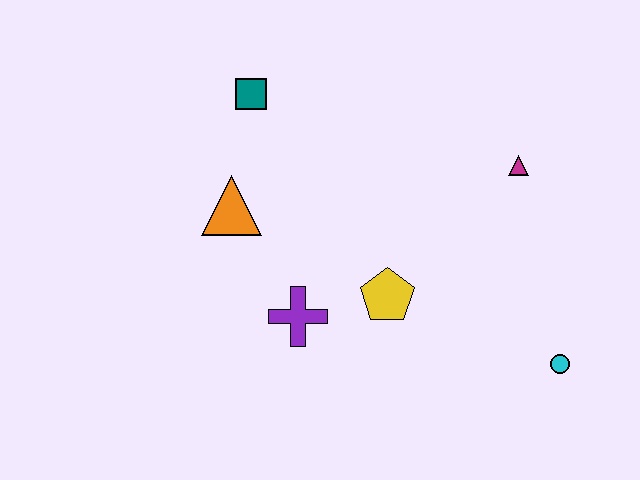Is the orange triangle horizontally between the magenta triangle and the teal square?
No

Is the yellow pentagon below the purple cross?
No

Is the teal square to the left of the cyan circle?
Yes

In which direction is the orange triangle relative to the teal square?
The orange triangle is below the teal square.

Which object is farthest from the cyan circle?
The teal square is farthest from the cyan circle.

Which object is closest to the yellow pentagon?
The purple cross is closest to the yellow pentagon.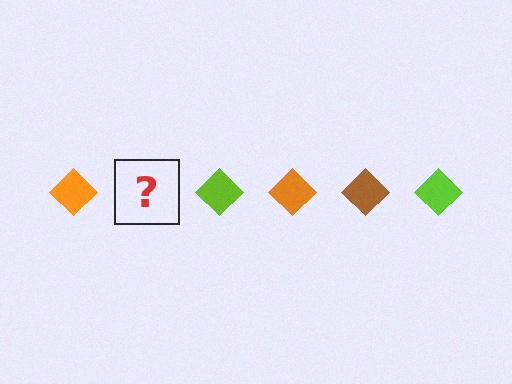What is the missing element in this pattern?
The missing element is a brown diamond.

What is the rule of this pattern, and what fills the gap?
The rule is that the pattern cycles through orange, brown, lime diamonds. The gap should be filled with a brown diamond.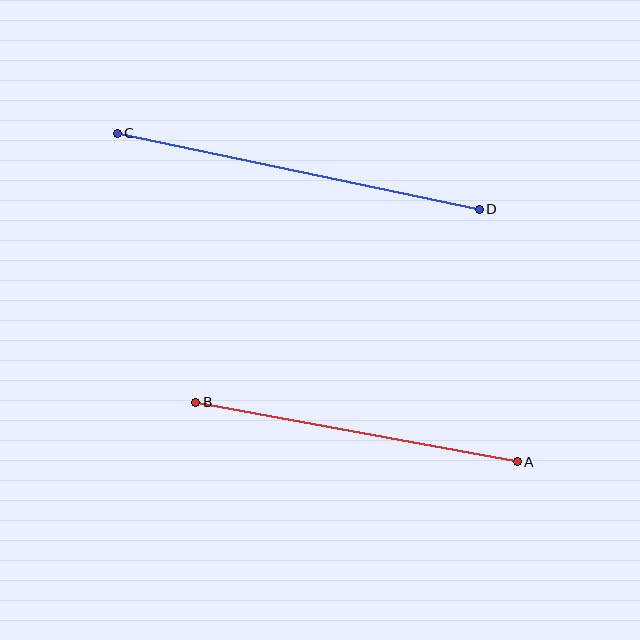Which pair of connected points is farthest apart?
Points C and D are farthest apart.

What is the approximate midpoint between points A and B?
The midpoint is at approximately (357, 432) pixels.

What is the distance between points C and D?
The distance is approximately 370 pixels.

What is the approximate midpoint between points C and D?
The midpoint is at approximately (298, 171) pixels.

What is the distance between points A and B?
The distance is approximately 327 pixels.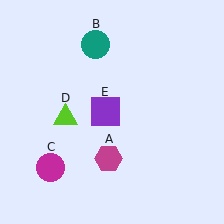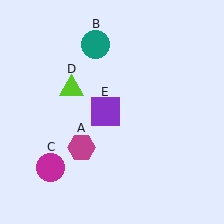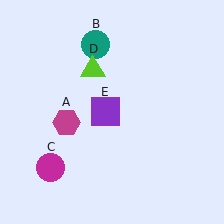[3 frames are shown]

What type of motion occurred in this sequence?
The magenta hexagon (object A), lime triangle (object D) rotated clockwise around the center of the scene.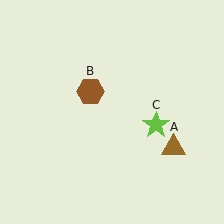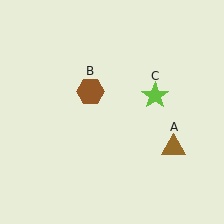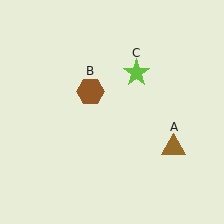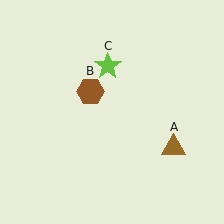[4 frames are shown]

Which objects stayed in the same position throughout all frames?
Brown triangle (object A) and brown hexagon (object B) remained stationary.